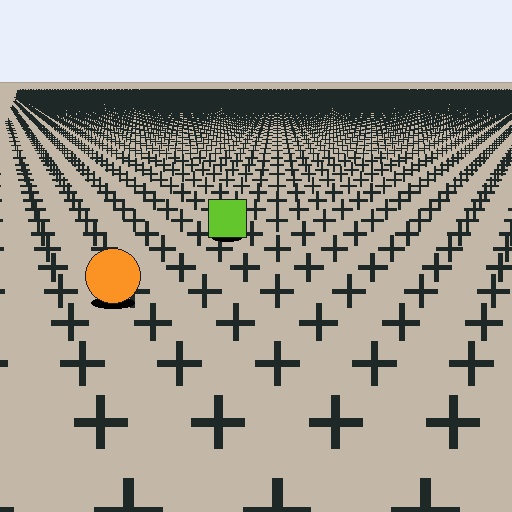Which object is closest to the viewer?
The orange circle is closest. The texture marks near it are larger and more spread out.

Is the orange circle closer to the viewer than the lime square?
Yes. The orange circle is closer — you can tell from the texture gradient: the ground texture is coarser near it.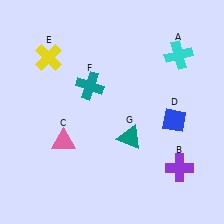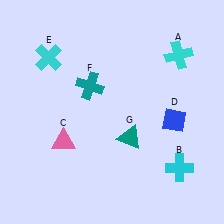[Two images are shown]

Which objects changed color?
B changed from purple to cyan. E changed from yellow to cyan.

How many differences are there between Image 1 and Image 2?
There are 2 differences between the two images.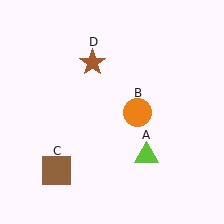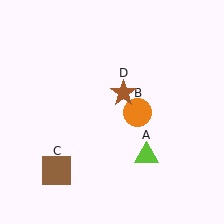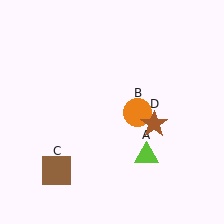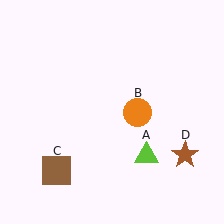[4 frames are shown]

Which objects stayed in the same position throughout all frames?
Lime triangle (object A) and orange circle (object B) and brown square (object C) remained stationary.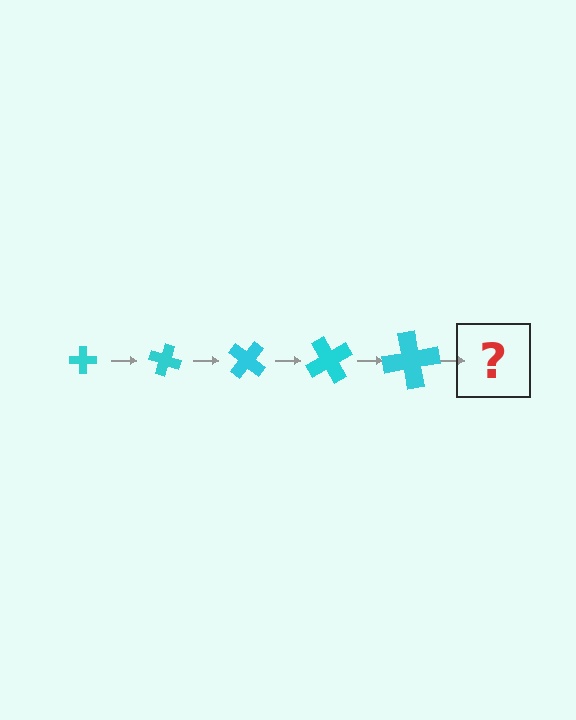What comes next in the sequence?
The next element should be a cross, larger than the previous one and rotated 100 degrees from the start.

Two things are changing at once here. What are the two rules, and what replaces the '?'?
The two rules are that the cross grows larger each step and it rotates 20 degrees each step. The '?' should be a cross, larger than the previous one and rotated 100 degrees from the start.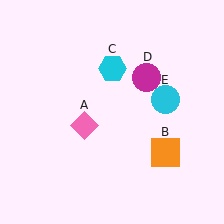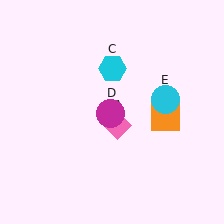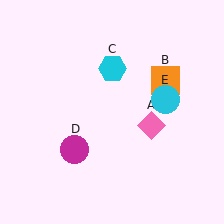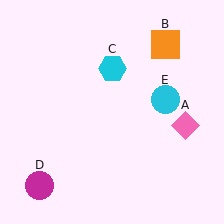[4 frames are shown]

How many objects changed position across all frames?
3 objects changed position: pink diamond (object A), orange square (object B), magenta circle (object D).